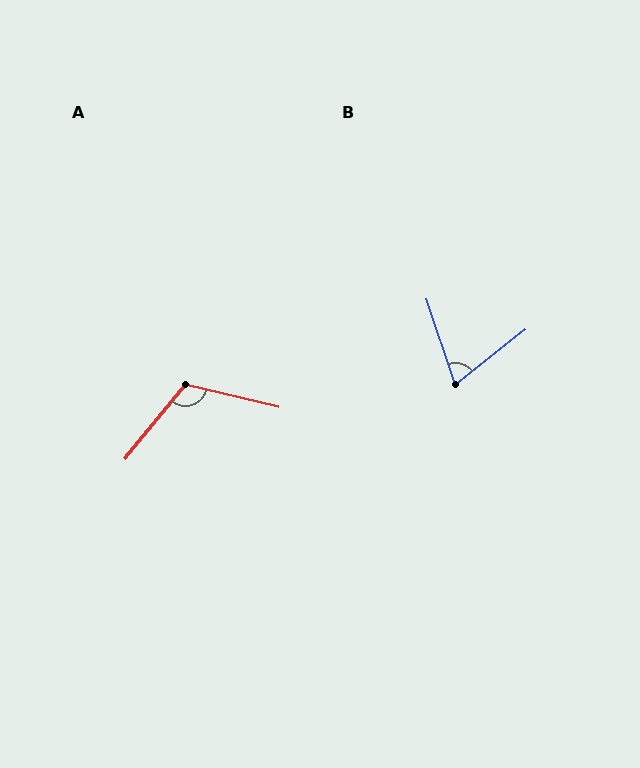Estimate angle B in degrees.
Approximately 70 degrees.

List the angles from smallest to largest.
B (70°), A (116°).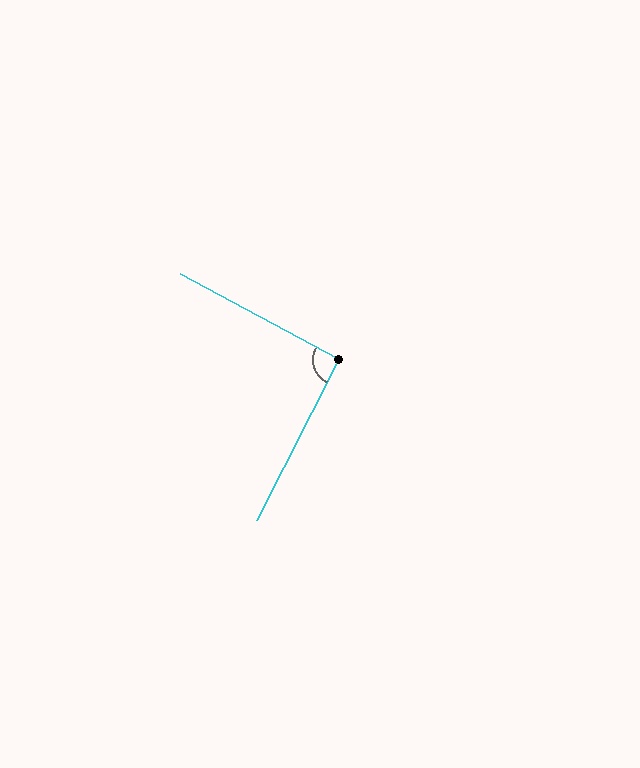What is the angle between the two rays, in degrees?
Approximately 91 degrees.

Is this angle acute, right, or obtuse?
It is approximately a right angle.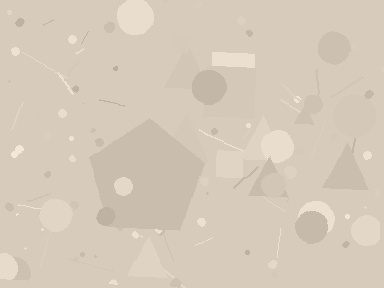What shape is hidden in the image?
A pentagon is hidden in the image.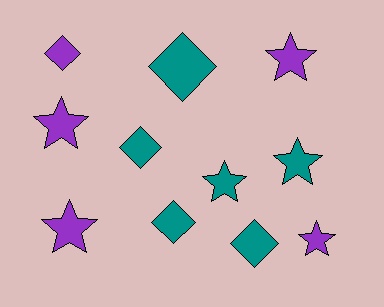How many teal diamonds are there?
There are 4 teal diamonds.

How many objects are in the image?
There are 11 objects.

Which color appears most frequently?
Teal, with 6 objects.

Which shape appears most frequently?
Star, with 6 objects.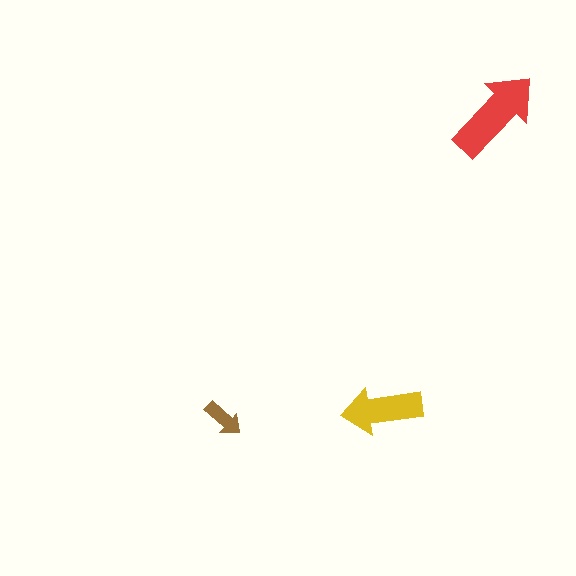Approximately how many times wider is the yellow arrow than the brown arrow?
About 2 times wider.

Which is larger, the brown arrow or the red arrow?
The red one.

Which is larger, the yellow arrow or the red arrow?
The red one.